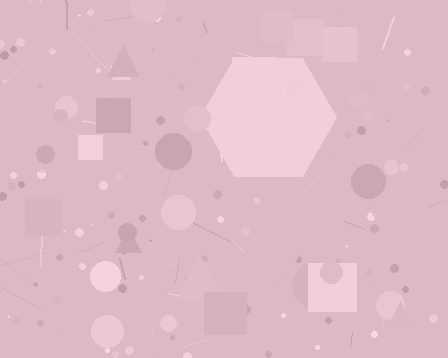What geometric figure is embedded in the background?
A hexagon is embedded in the background.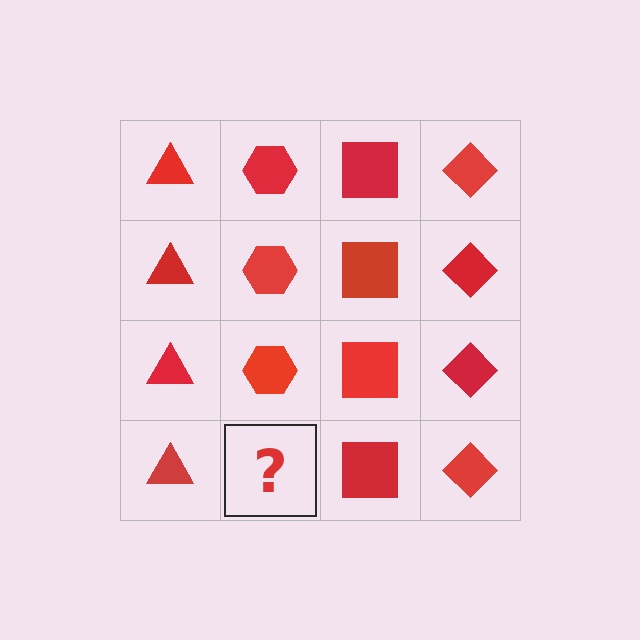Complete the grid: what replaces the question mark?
The question mark should be replaced with a red hexagon.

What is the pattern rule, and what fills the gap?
The rule is that each column has a consistent shape. The gap should be filled with a red hexagon.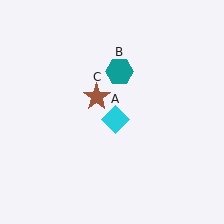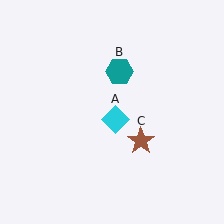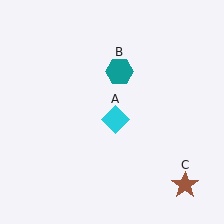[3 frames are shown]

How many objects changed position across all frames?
1 object changed position: brown star (object C).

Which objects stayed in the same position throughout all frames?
Cyan diamond (object A) and teal hexagon (object B) remained stationary.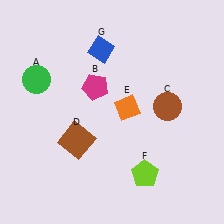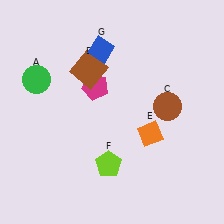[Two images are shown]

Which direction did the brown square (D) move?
The brown square (D) moved up.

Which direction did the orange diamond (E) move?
The orange diamond (E) moved down.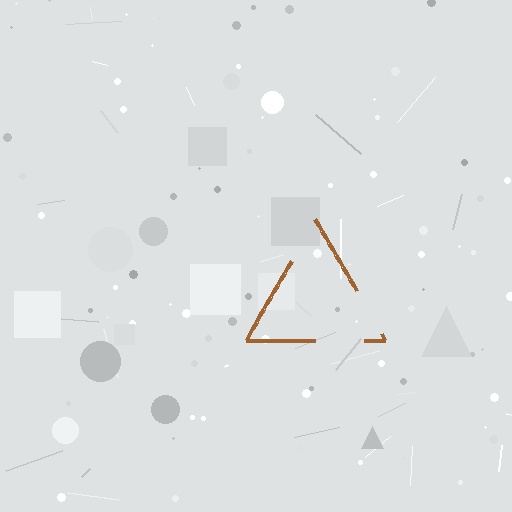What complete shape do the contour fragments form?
The contour fragments form a triangle.